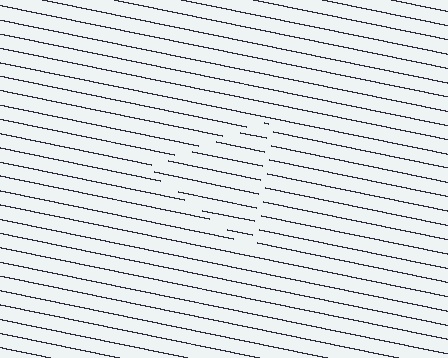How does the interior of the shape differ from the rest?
The interior of the shape contains the same grating, shifted by half a period — the contour is defined by the phase discontinuity where line-ends from the inner and outer gratings abut.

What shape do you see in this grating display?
An illusory triangle. The interior of the shape contains the same grating, shifted by half a period — the contour is defined by the phase discontinuity where line-ends from the inner and outer gratings abut.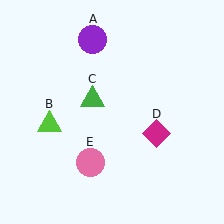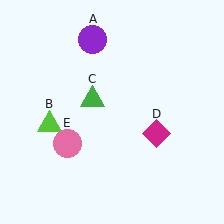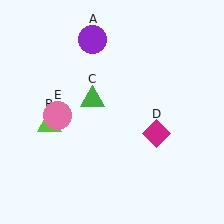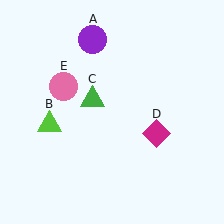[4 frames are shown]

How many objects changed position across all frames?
1 object changed position: pink circle (object E).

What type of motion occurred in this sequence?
The pink circle (object E) rotated clockwise around the center of the scene.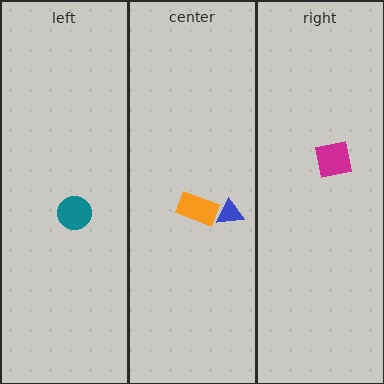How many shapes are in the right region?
1.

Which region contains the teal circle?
The left region.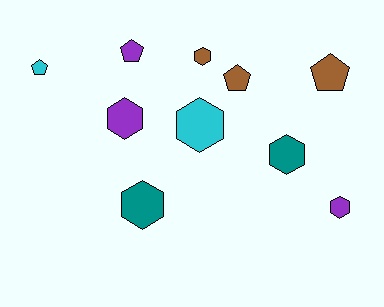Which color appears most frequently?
Brown, with 3 objects.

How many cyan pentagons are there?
There is 1 cyan pentagon.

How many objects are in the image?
There are 10 objects.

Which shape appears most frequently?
Hexagon, with 6 objects.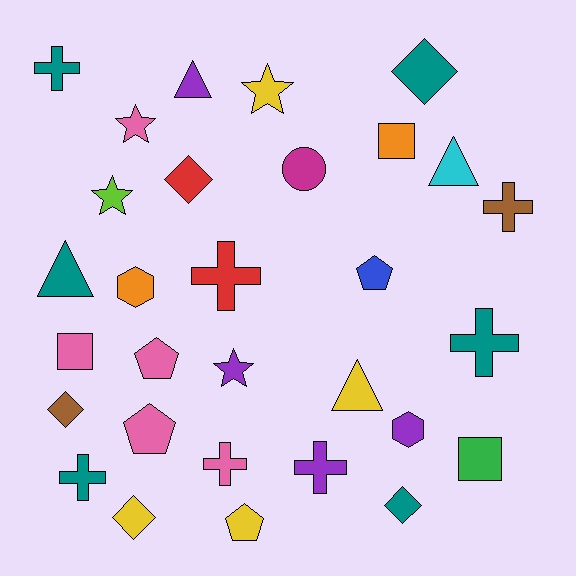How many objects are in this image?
There are 30 objects.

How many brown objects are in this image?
There are 2 brown objects.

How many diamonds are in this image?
There are 5 diamonds.